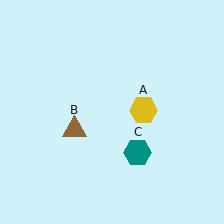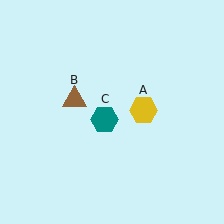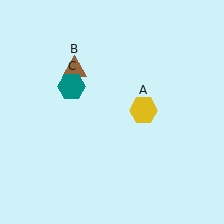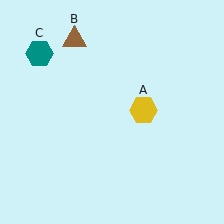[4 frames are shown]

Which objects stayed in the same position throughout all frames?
Yellow hexagon (object A) remained stationary.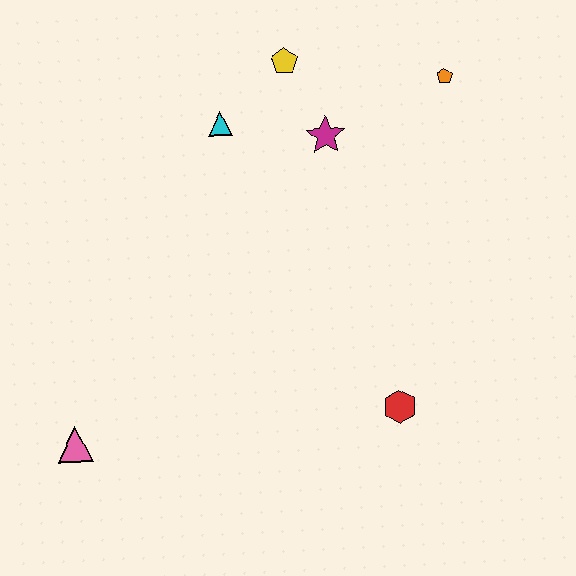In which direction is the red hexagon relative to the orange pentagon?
The red hexagon is below the orange pentagon.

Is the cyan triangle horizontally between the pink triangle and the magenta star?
Yes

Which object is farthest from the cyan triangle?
The pink triangle is farthest from the cyan triangle.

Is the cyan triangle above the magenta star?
Yes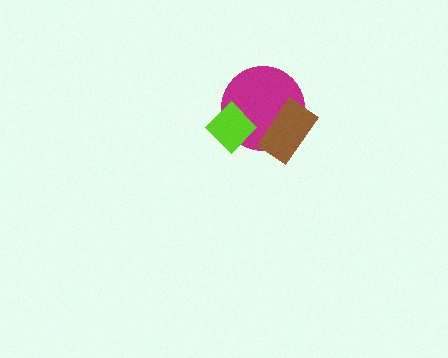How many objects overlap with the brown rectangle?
1 object overlaps with the brown rectangle.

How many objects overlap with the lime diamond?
1 object overlaps with the lime diamond.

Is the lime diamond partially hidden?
No, no other shape covers it.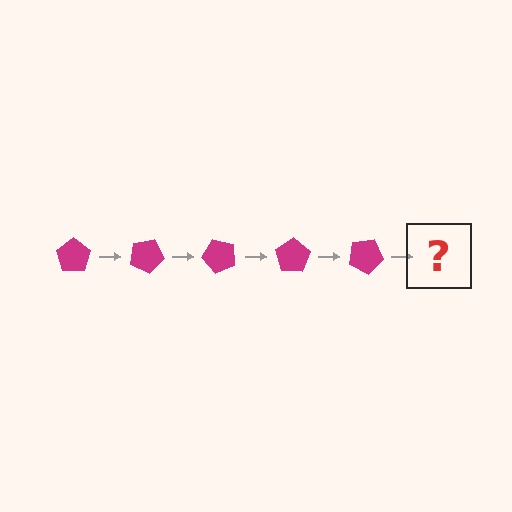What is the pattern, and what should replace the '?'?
The pattern is that the pentagon rotates 25 degrees each step. The '?' should be a magenta pentagon rotated 125 degrees.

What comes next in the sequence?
The next element should be a magenta pentagon rotated 125 degrees.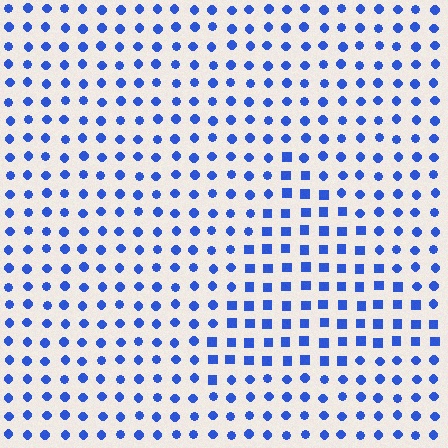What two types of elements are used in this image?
The image uses squares inside the triangle region and circles outside it.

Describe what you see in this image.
The image is filled with small blue elements arranged in a uniform grid. A triangle-shaped region contains squares, while the surrounding area contains circles. The boundary is defined purely by the change in element shape.